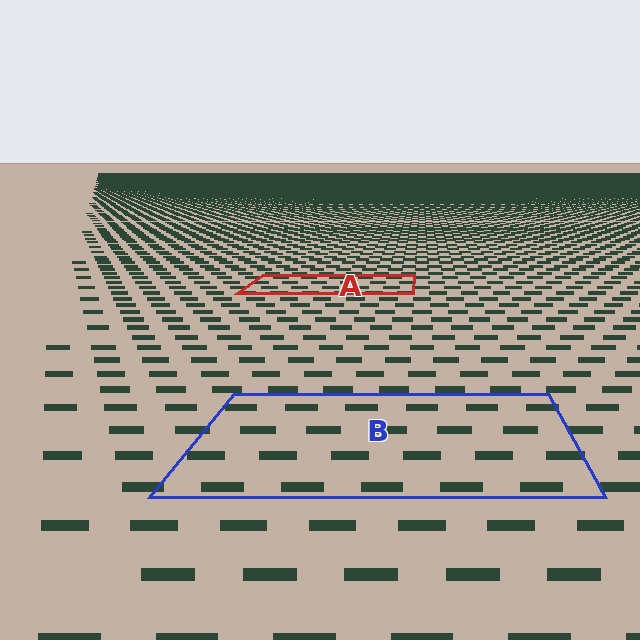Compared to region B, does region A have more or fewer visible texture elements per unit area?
Region A has more texture elements per unit area — they are packed more densely because it is farther away.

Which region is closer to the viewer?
Region B is closer. The texture elements there are larger and more spread out.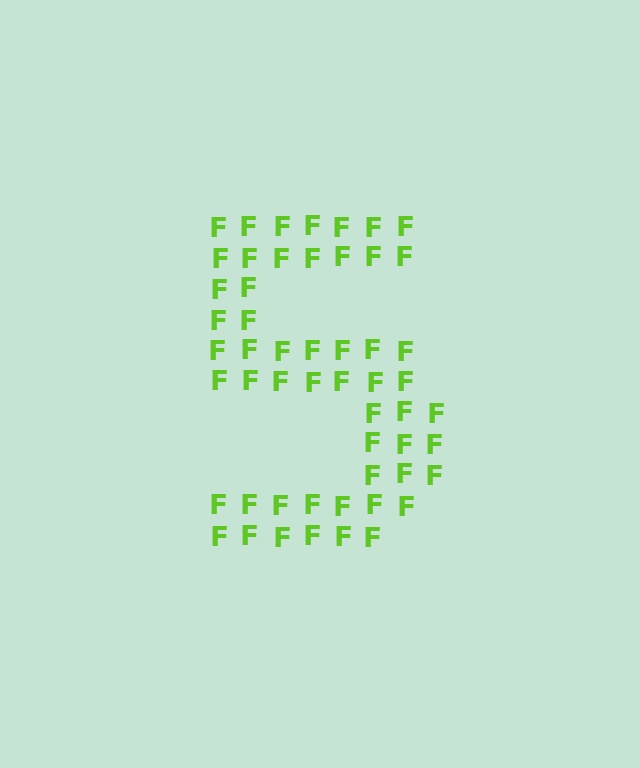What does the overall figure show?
The overall figure shows the digit 5.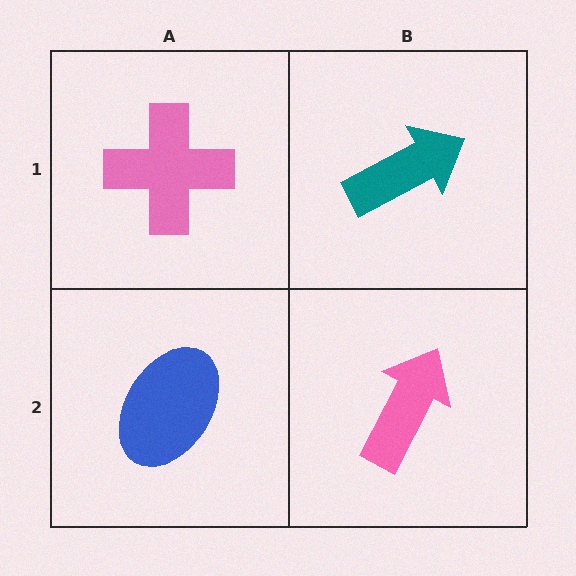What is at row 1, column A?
A pink cross.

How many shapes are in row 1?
2 shapes.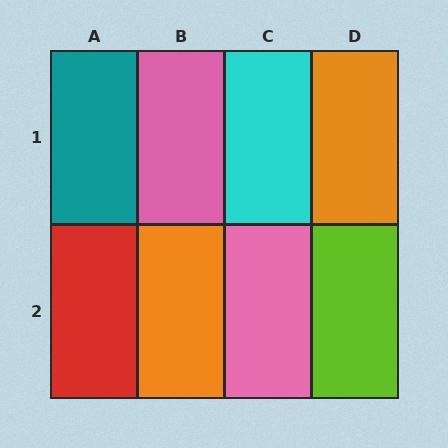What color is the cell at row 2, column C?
Pink.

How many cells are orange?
2 cells are orange.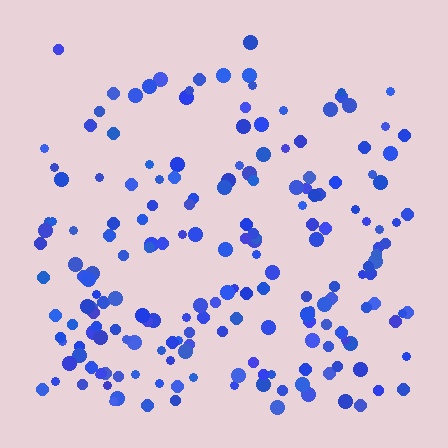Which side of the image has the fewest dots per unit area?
The top.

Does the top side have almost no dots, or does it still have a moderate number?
Still a moderate number, just noticeably fewer than the bottom.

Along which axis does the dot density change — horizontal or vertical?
Vertical.